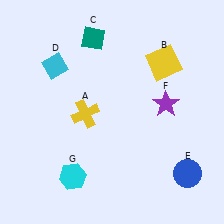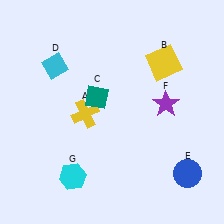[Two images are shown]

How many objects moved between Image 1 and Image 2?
1 object moved between the two images.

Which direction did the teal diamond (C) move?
The teal diamond (C) moved down.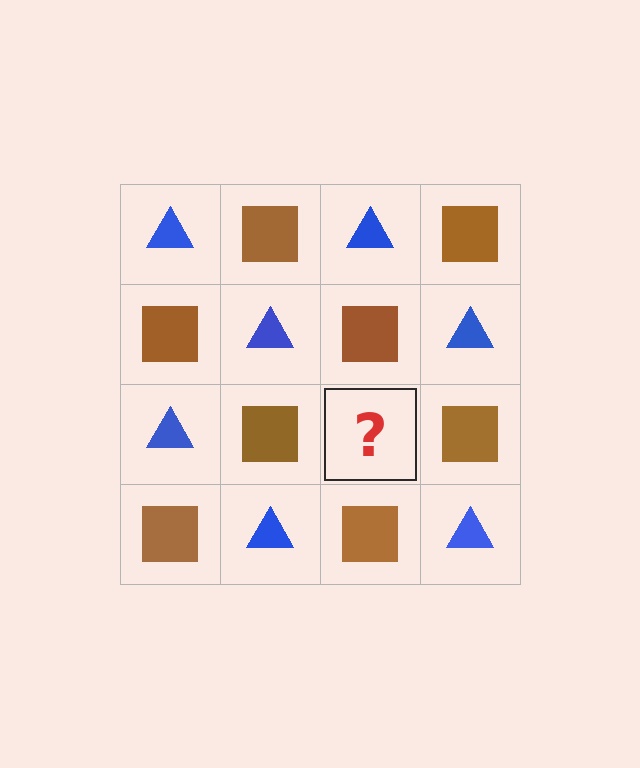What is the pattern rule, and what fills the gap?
The rule is that it alternates blue triangle and brown square in a checkerboard pattern. The gap should be filled with a blue triangle.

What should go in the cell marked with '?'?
The missing cell should contain a blue triangle.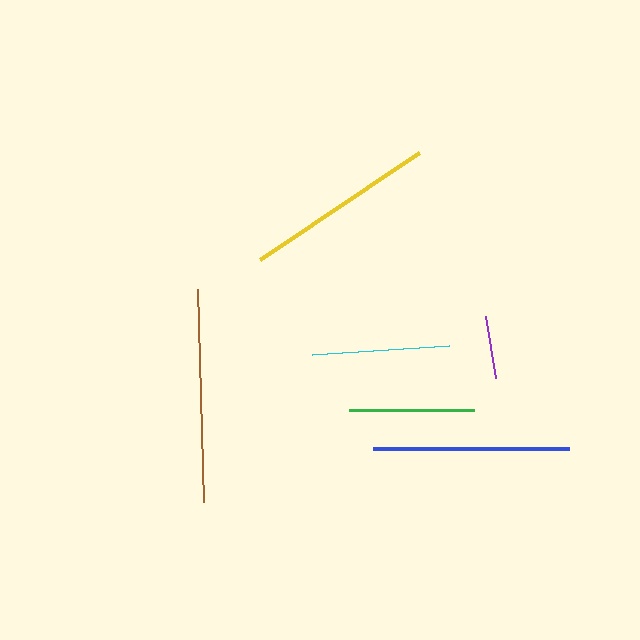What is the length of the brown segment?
The brown segment is approximately 213 pixels long.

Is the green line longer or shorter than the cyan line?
The cyan line is longer than the green line.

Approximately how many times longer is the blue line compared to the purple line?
The blue line is approximately 3.1 times the length of the purple line.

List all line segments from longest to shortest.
From longest to shortest: brown, blue, yellow, cyan, green, purple.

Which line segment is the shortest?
The purple line is the shortest at approximately 63 pixels.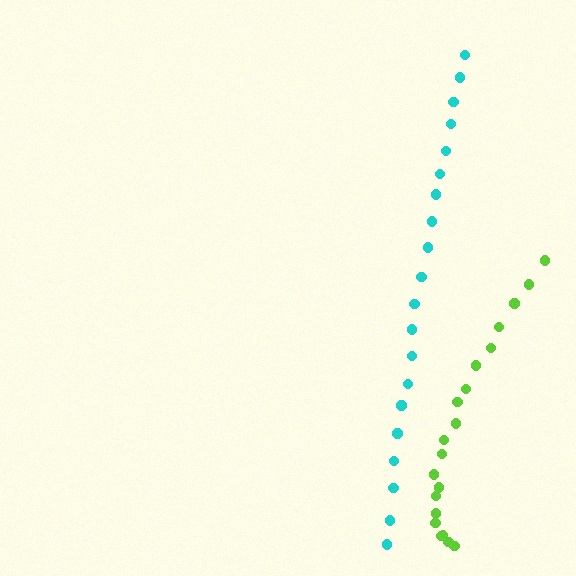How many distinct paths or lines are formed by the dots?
There are 2 distinct paths.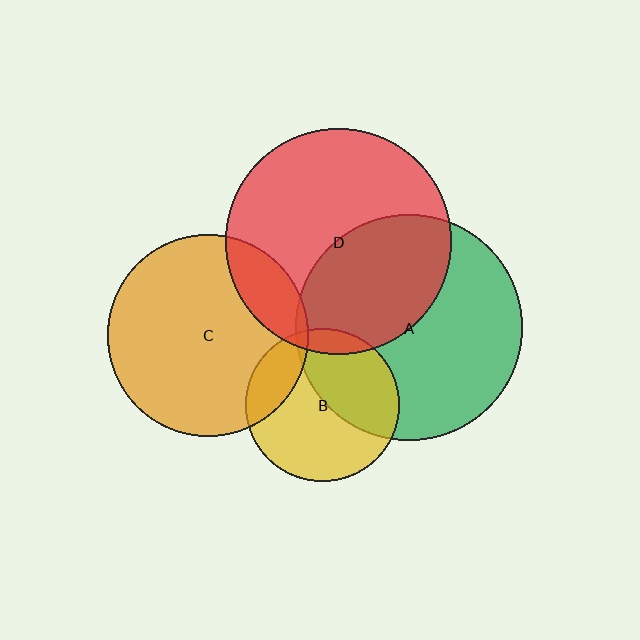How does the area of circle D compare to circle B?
Approximately 2.2 times.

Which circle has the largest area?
Circle A (green).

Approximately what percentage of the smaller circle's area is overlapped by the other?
Approximately 5%.